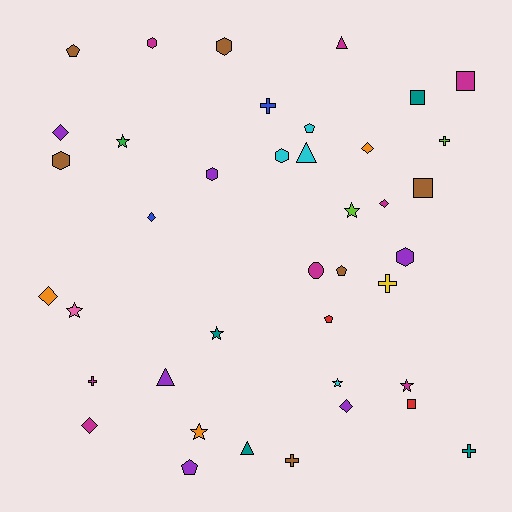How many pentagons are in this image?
There are 5 pentagons.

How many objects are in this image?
There are 40 objects.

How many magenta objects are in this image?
There are 8 magenta objects.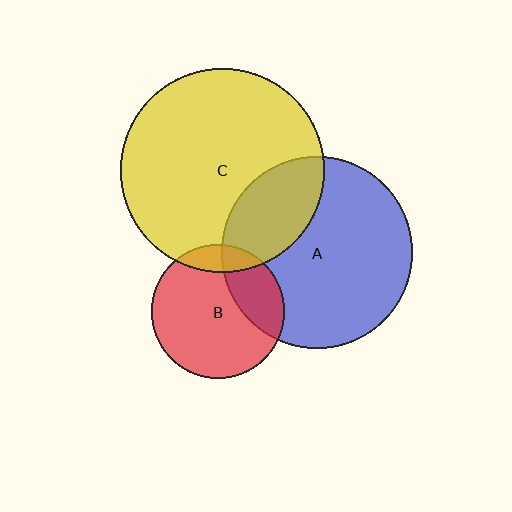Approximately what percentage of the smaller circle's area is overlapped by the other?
Approximately 10%.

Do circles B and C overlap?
Yes.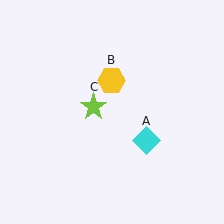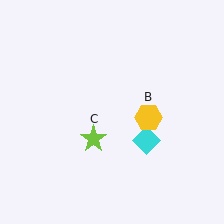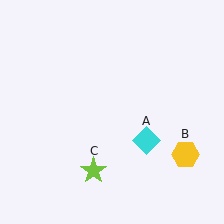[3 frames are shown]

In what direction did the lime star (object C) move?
The lime star (object C) moved down.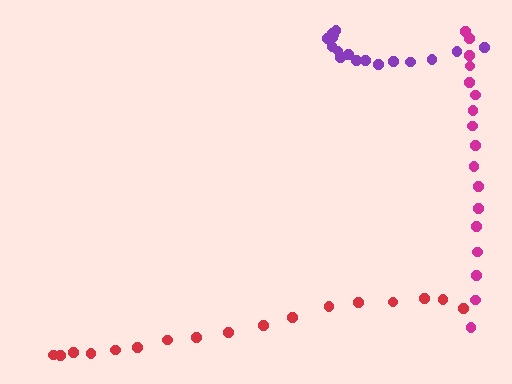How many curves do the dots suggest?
There are 3 distinct paths.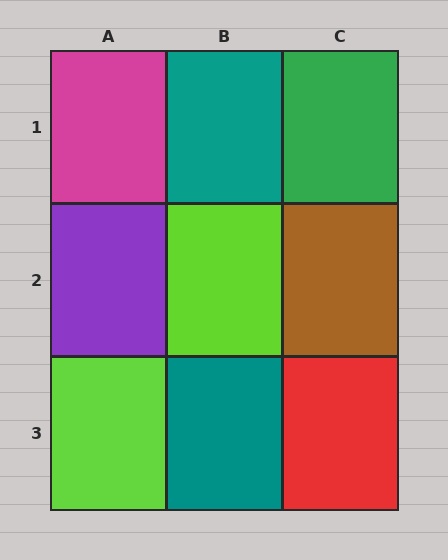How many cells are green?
1 cell is green.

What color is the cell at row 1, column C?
Green.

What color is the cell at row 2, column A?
Purple.